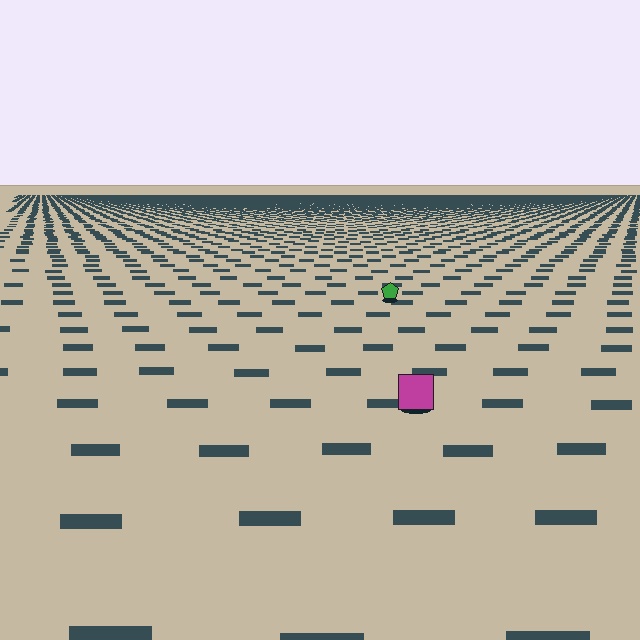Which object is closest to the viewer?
The magenta square is closest. The texture marks near it are larger and more spread out.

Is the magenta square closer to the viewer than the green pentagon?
Yes. The magenta square is closer — you can tell from the texture gradient: the ground texture is coarser near it.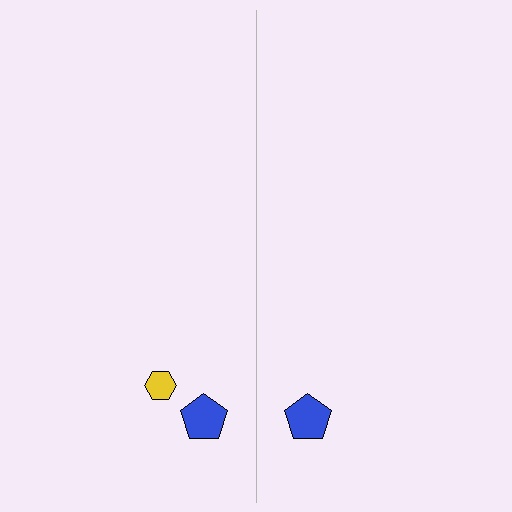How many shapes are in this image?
There are 3 shapes in this image.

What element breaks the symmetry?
A yellow hexagon is missing from the right side.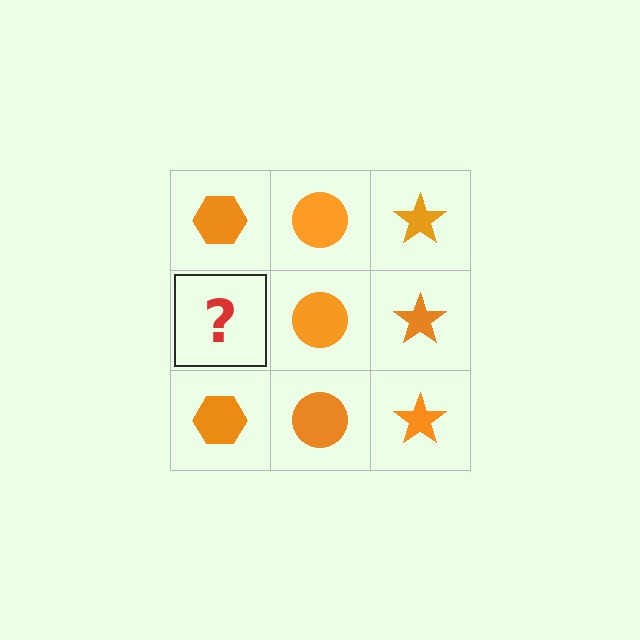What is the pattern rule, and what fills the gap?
The rule is that each column has a consistent shape. The gap should be filled with an orange hexagon.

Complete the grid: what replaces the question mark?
The question mark should be replaced with an orange hexagon.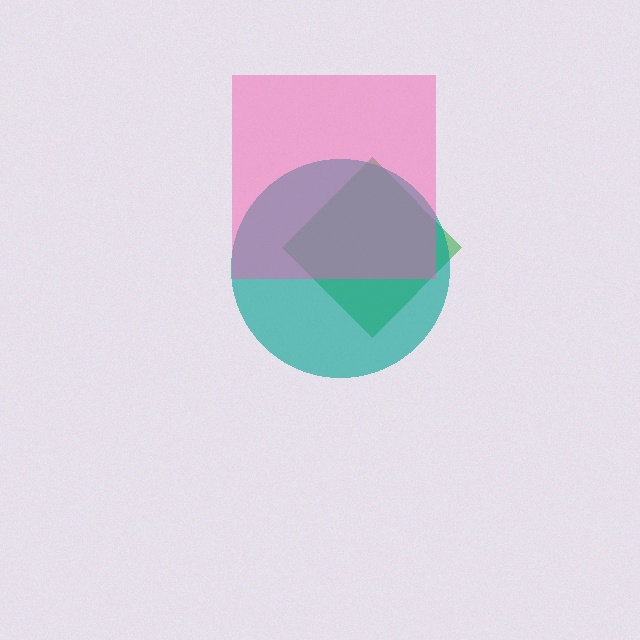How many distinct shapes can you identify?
There are 3 distinct shapes: a green diamond, a teal circle, a pink square.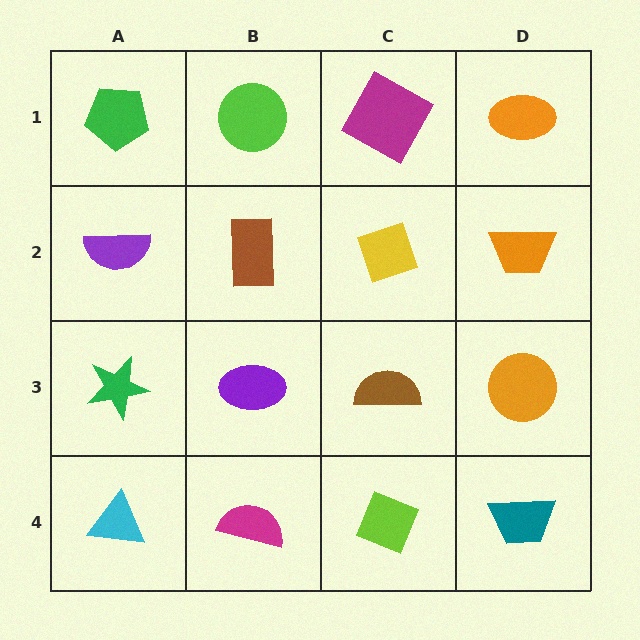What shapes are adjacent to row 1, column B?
A brown rectangle (row 2, column B), a green pentagon (row 1, column A), a magenta square (row 1, column C).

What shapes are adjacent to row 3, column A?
A purple semicircle (row 2, column A), a cyan triangle (row 4, column A), a purple ellipse (row 3, column B).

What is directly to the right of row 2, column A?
A brown rectangle.